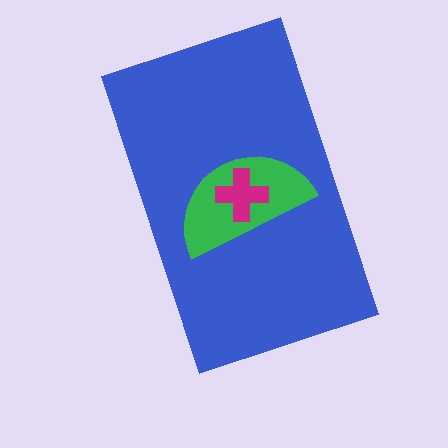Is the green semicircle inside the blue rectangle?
Yes.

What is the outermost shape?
The blue rectangle.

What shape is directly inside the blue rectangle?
The green semicircle.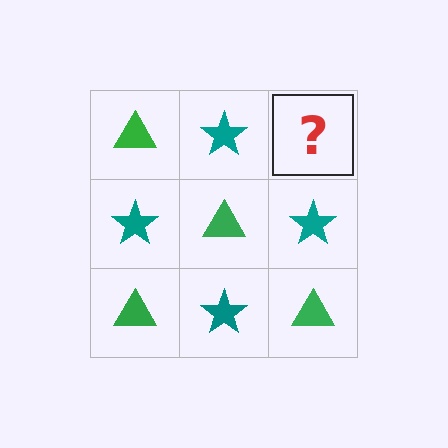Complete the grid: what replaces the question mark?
The question mark should be replaced with a green triangle.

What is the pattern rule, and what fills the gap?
The rule is that it alternates green triangle and teal star in a checkerboard pattern. The gap should be filled with a green triangle.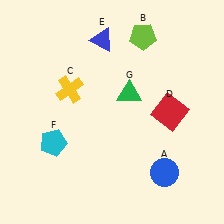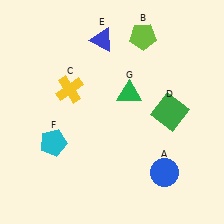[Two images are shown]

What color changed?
The square (D) changed from red in Image 1 to green in Image 2.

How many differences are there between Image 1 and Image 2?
There is 1 difference between the two images.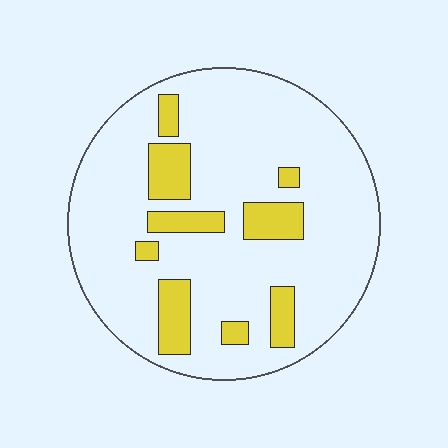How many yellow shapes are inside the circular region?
9.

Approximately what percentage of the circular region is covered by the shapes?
Approximately 15%.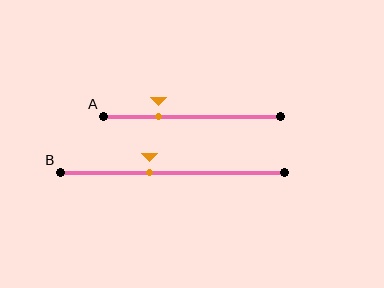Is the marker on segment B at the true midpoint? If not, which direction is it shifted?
No, the marker on segment B is shifted to the left by about 10% of the segment length.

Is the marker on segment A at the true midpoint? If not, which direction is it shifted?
No, the marker on segment A is shifted to the left by about 19% of the segment length.